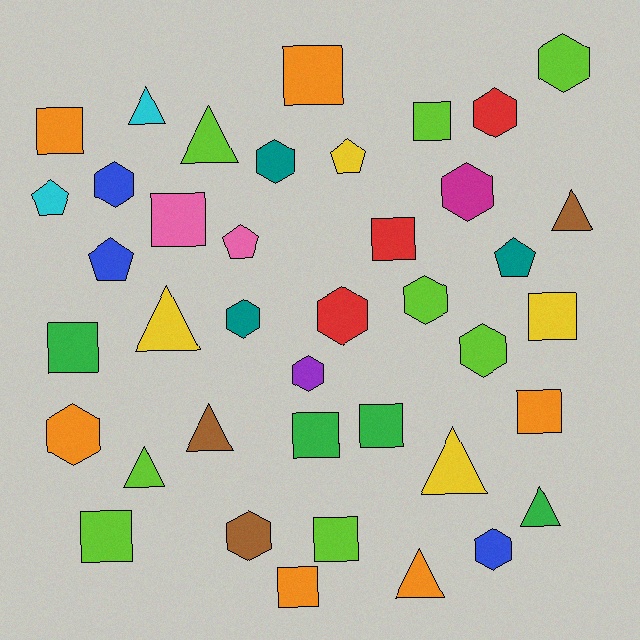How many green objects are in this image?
There are 4 green objects.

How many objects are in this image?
There are 40 objects.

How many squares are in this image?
There are 13 squares.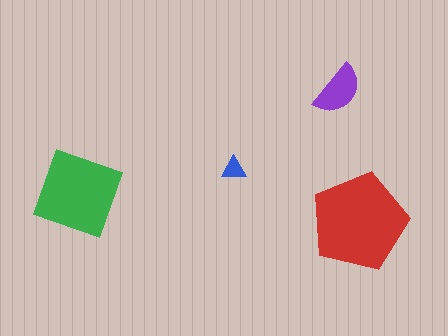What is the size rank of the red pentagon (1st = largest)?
1st.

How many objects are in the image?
There are 4 objects in the image.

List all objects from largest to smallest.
The red pentagon, the green diamond, the purple semicircle, the blue triangle.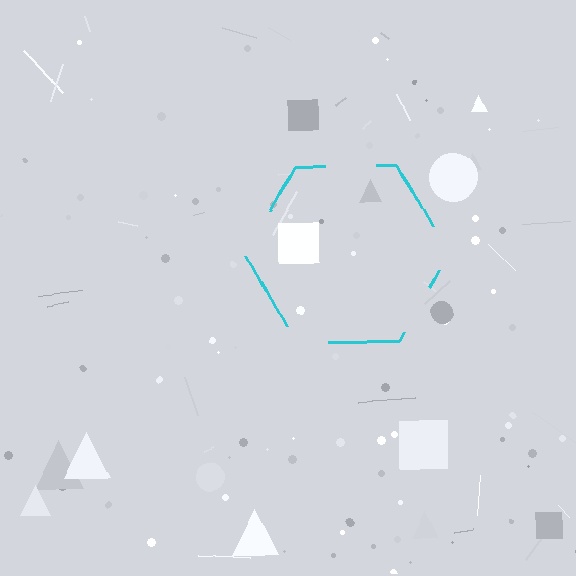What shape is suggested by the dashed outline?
The dashed outline suggests a hexagon.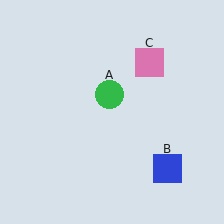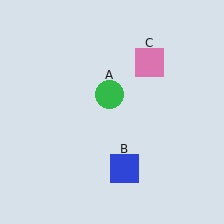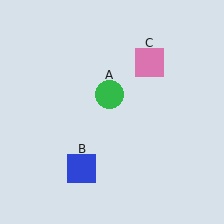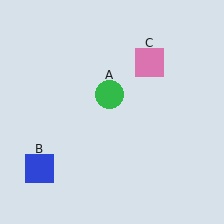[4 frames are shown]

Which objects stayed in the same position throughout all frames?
Green circle (object A) and pink square (object C) remained stationary.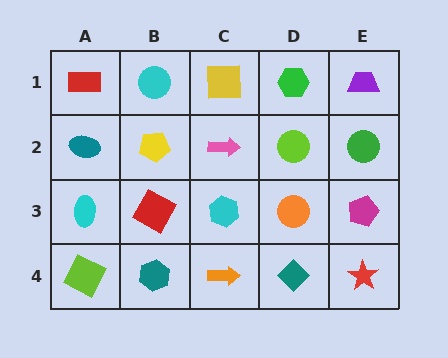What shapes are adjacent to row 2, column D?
A green hexagon (row 1, column D), an orange circle (row 3, column D), a pink arrow (row 2, column C), a green circle (row 2, column E).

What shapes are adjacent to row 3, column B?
A yellow pentagon (row 2, column B), a teal hexagon (row 4, column B), a cyan ellipse (row 3, column A), a cyan hexagon (row 3, column C).